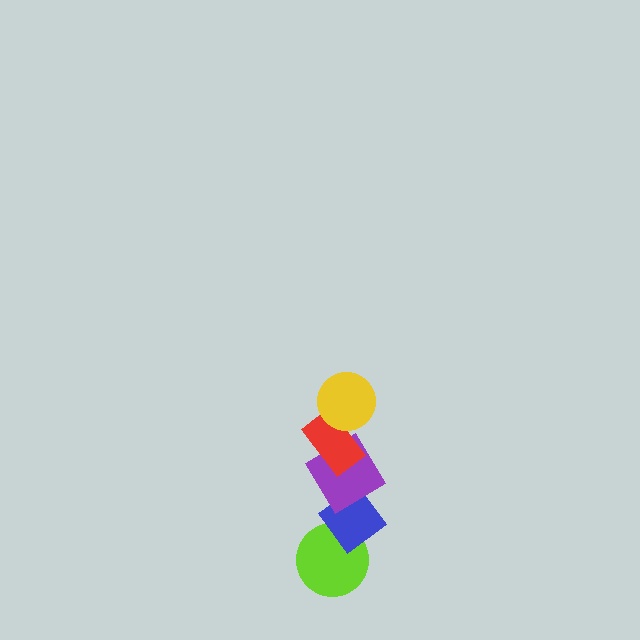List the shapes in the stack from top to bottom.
From top to bottom: the yellow circle, the red rectangle, the purple diamond, the blue diamond, the lime circle.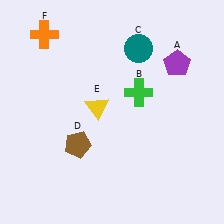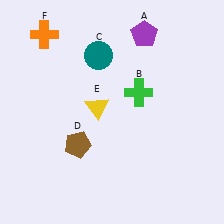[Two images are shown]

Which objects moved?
The objects that moved are: the purple pentagon (A), the teal circle (C).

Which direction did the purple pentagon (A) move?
The purple pentagon (A) moved left.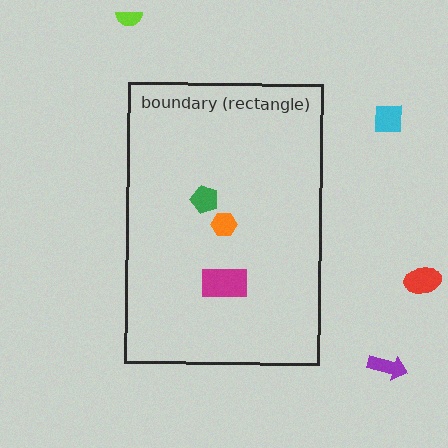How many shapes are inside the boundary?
3 inside, 4 outside.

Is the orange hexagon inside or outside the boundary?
Inside.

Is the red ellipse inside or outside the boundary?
Outside.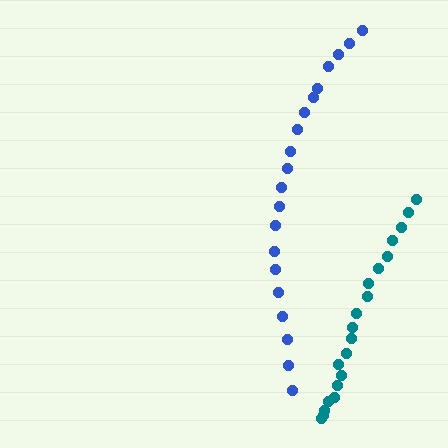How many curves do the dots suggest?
There are 2 distinct paths.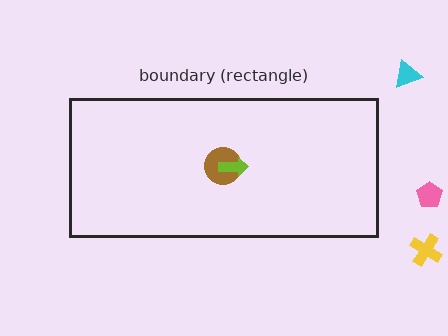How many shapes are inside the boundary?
2 inside, 3 outside.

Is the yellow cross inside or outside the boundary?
Outside.